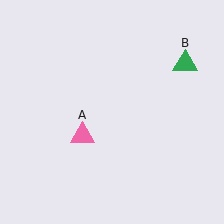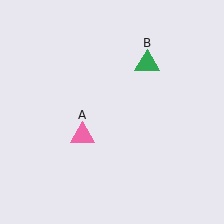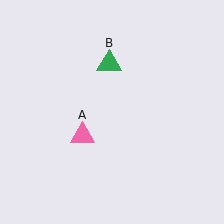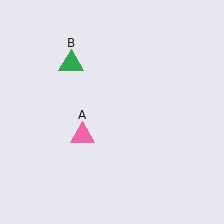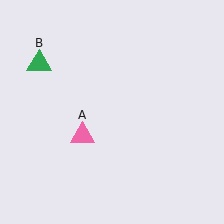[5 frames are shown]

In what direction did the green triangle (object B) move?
The green triangle (object B) moved left.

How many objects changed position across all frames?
1 object changed position: green triangle (object B).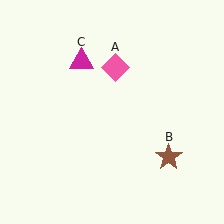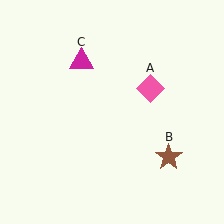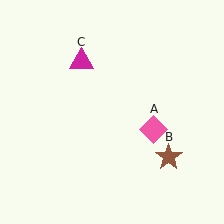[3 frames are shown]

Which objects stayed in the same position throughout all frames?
Brown star (object B) and magenta triangle (object C) remained stationary.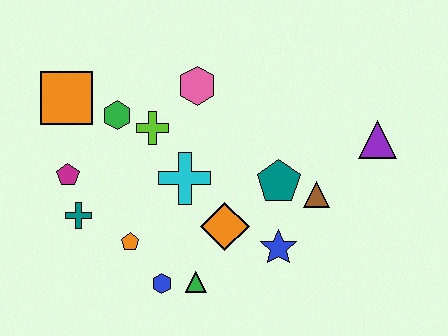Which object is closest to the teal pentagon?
The brown triangle is closest to the teal pentagon.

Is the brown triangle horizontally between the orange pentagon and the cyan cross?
No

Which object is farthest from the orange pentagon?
The purple triangle is farthest from the orange pentagon.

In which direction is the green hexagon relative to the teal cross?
The green hexagon is above the teal cross.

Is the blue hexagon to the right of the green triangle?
No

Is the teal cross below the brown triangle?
Yes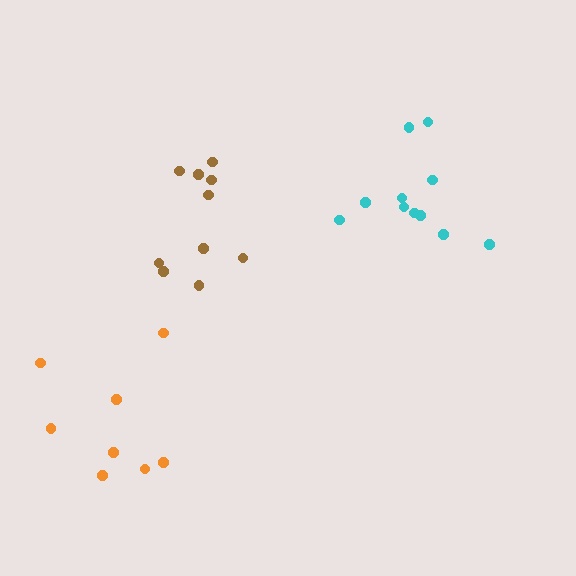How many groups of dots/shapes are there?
There are 3 groups.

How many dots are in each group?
Group 1: 11 dots, Group 2: 8 dots, Group 3: 10 dots (29 total).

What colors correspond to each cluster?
The clusters are colored: cyan, orange, brown.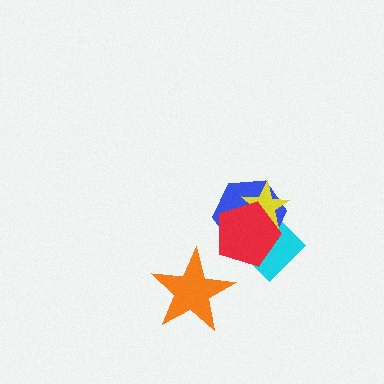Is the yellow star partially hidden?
Yes, it is partially covered by another shape.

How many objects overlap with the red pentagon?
3 objects overlap with the red pentagon.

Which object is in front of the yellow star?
The red pentagon is in front of the yellow star.